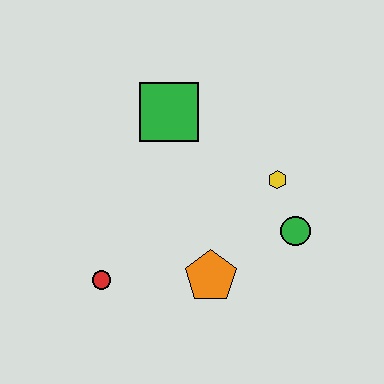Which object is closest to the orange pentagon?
The green circle is closest to the orange pentagon.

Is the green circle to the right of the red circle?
Yes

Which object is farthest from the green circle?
The red circle is farthest from the green circle.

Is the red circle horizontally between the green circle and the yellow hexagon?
No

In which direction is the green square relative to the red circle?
The green square is above the red circle.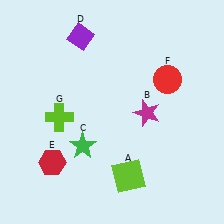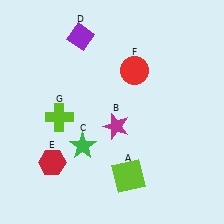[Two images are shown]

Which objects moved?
The objects that moved are: the magenta star (B), the red circle (F).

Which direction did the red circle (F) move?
The red circle (F) moved left.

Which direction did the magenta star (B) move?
The magenta star (B) moved left.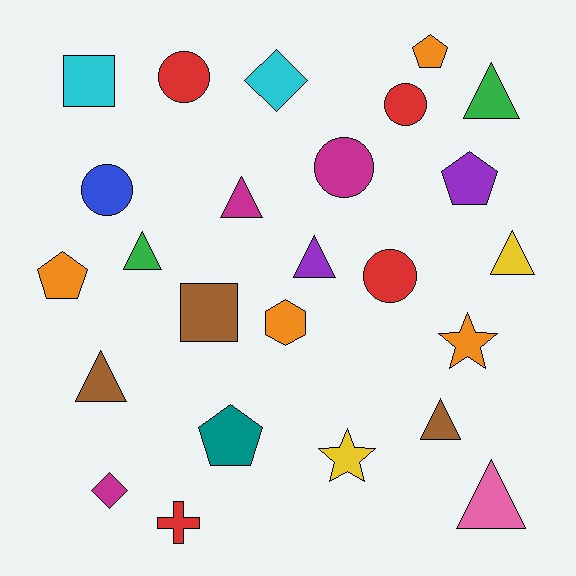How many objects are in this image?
There are 25 objects.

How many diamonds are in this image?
There are 2 diamonds.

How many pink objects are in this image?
There is 1 pink object.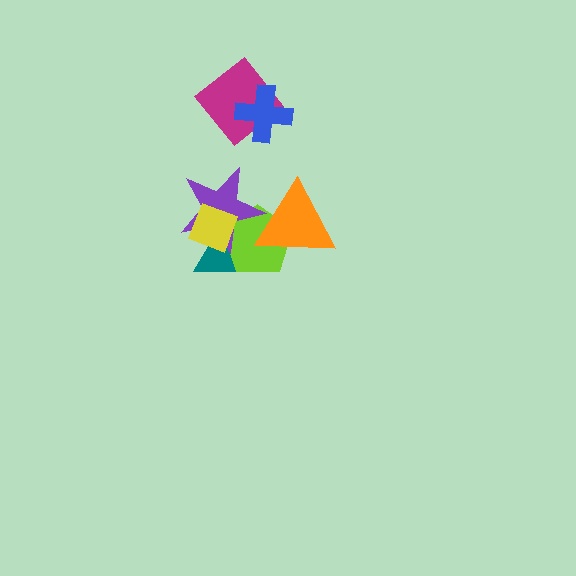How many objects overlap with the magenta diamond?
1 object overlaps with the magenta diamond.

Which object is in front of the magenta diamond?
The blue cross is in front of the magenta diamond.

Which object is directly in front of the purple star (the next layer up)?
The orange triangle is directly in front of the purple star.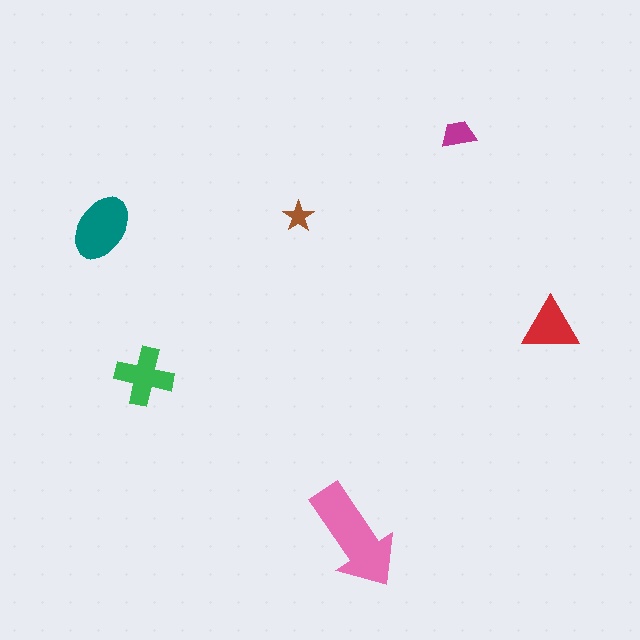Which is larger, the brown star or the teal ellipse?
The teal ellipse.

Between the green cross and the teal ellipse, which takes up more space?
The teal ellipse.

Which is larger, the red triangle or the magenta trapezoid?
The red triangle.